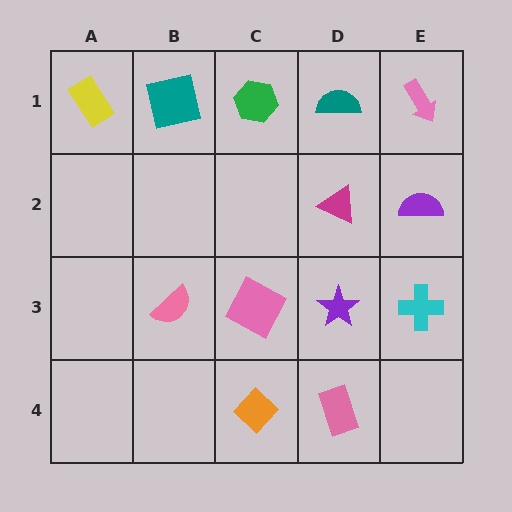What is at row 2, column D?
A magenta triangle.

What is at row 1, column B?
A teal square.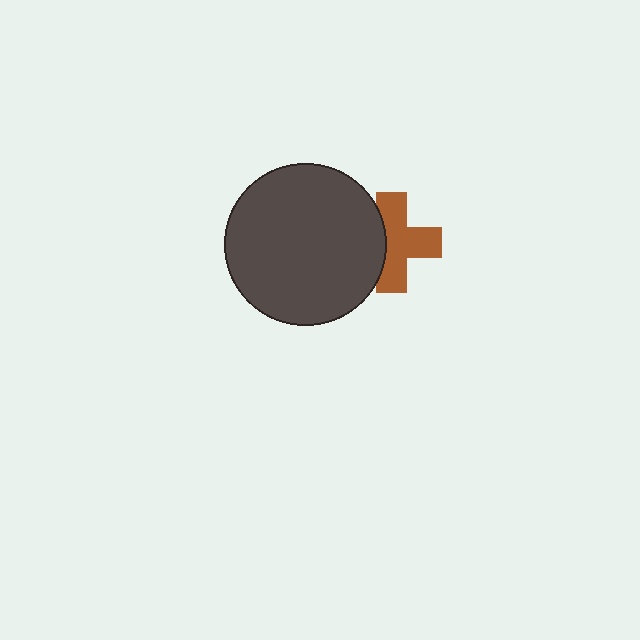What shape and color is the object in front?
The object in front is a dark gray circle.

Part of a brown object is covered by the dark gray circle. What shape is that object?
It is a cross.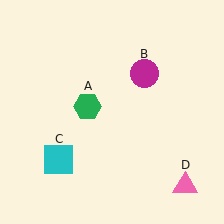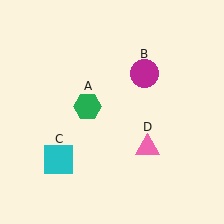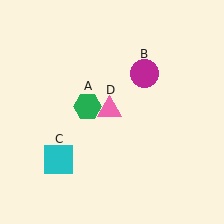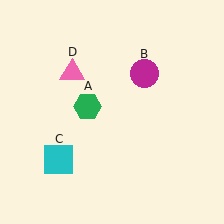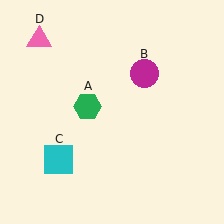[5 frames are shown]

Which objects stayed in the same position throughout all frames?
Green hexagon (object A) and magenta circle (object B) and cyan square (object C) remained stationary.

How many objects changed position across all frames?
1 object changed position: pink triangle (object D).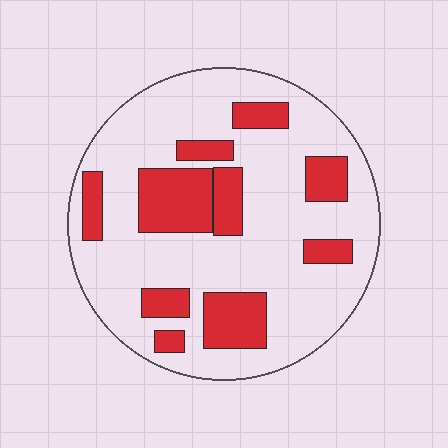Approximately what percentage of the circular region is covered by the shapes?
Approximately 25%.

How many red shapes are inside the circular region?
10.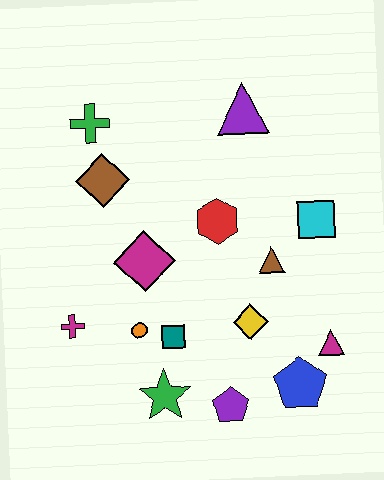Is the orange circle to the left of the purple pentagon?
Yes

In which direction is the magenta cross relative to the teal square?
The magenta cross is to the left of the teal square.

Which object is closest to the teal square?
The orange circle is closest to the teal square.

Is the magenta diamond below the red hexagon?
Yes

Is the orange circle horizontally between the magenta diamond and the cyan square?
No